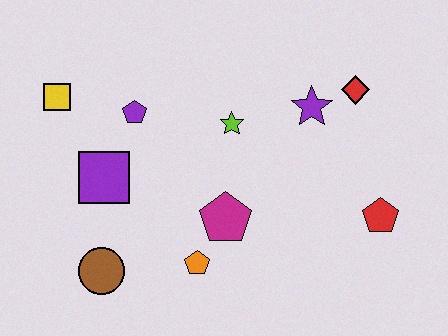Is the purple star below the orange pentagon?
No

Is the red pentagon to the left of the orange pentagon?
No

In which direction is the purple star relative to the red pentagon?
The purple star is above the red pentagon.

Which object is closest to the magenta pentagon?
The orange pentagon is closest to the magenta pentagon.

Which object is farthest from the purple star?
The brown circle is farthest from the purple star.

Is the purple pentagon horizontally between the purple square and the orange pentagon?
Yes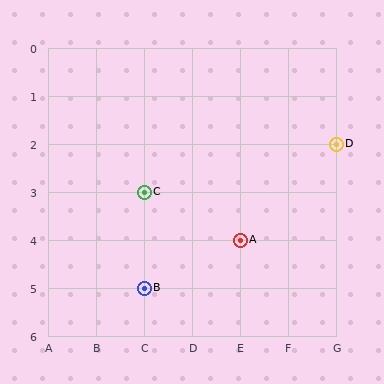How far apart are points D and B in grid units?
Points D and B are 4 columns and 3 rows apart (about 5.0 grid units diagonally).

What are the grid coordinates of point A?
Point A is at grid coordinates (E, 4).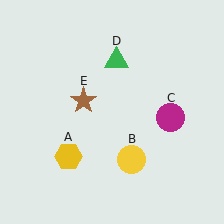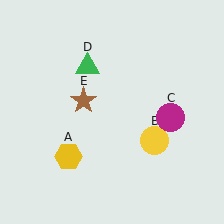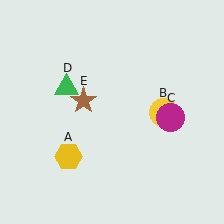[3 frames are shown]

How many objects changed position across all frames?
2 objects changed position: yellow circle (object B), green triangle (object D).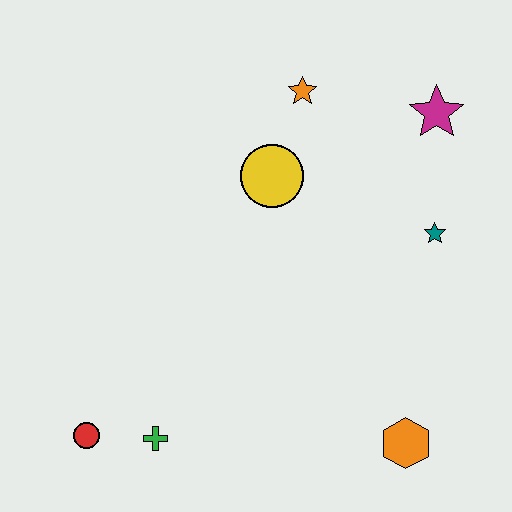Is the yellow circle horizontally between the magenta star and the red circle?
Yes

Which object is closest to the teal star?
The magenta star is closest to the teal star.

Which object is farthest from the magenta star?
The red circle is farthest from the magenta star.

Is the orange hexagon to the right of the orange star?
Yes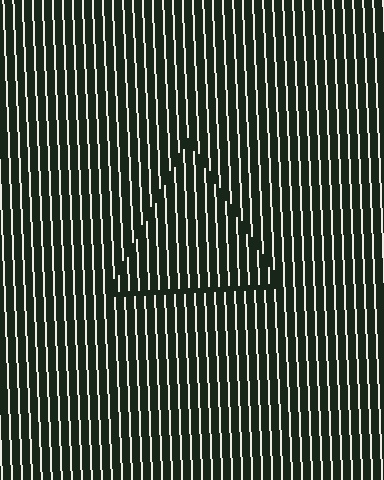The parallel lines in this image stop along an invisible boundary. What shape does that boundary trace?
An illusory triangle. The interior of the shape contains the same grating, shifted by half a period — the contour is defined by the phase discontinuity where line-ends from the inner and outer gratings abut.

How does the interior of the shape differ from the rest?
The interior of the shape contains the same grating, shifted by half a period — the contour is defined by the phase discontinuity where line-ends from the inner and outer gratings abut.